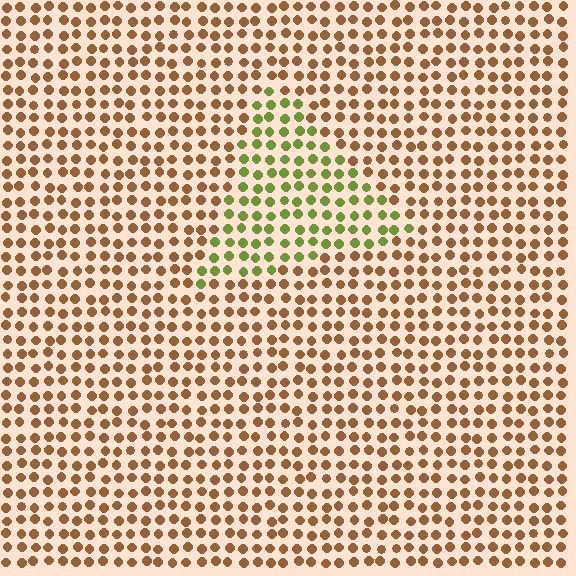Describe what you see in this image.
The image is filled with small brown elements in a uniform arrangement. A triangle-shaped region is visible where the elements are tinted to a slightly different hue, forming a subtle color boundary.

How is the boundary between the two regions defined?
The boundary is defined purely by a slight shift in hue (about 58 degrees). Spacing, size, and orientation are identical on both sides.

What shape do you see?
I see a triangle.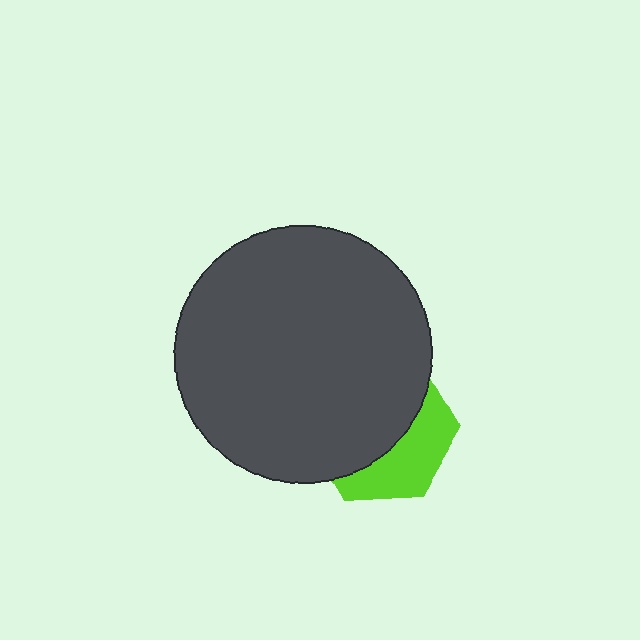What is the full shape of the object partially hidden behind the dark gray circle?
The partially hidden object is a lime hexagon.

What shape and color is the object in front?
The object in front is a dark gray circle.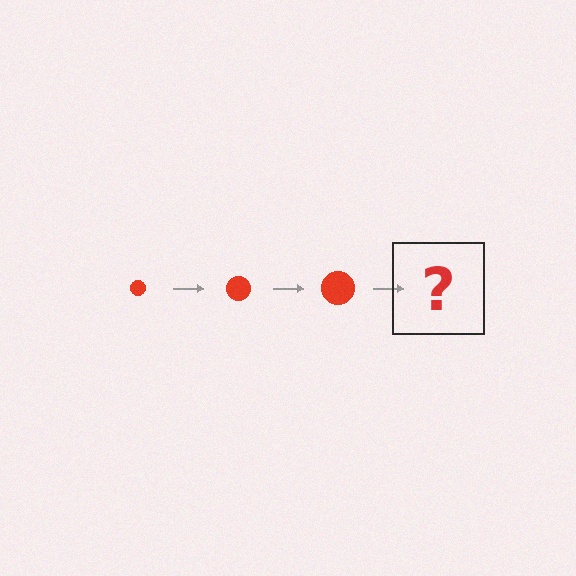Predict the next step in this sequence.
The next step is a red circle, larger than the previous one.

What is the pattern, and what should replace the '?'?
The pattern is that the circle gets progressively larger each step. The '?' should be a red circle, larger than the previous one.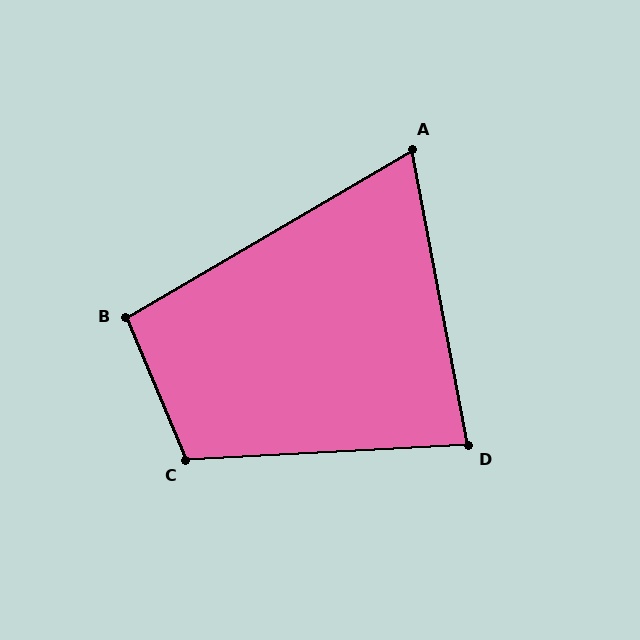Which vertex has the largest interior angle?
C, at approximately 110 degrees.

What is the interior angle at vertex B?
Approximately 98 degrees (obtuse).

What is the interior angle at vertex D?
Approximately 82 degrees (acute).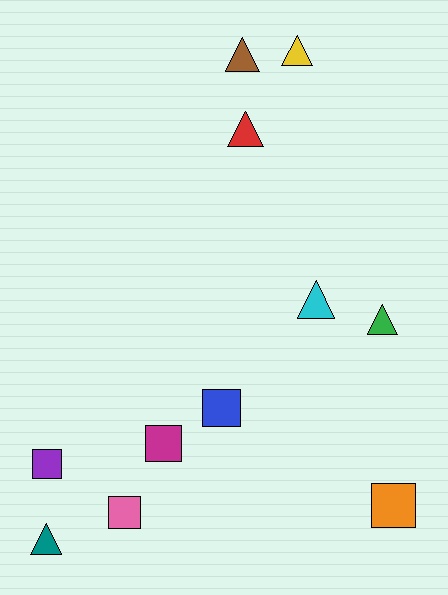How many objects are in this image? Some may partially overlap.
There are 11 objects.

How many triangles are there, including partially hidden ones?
There are 6 triangles.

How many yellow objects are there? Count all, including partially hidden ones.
There is 1 yellow object.